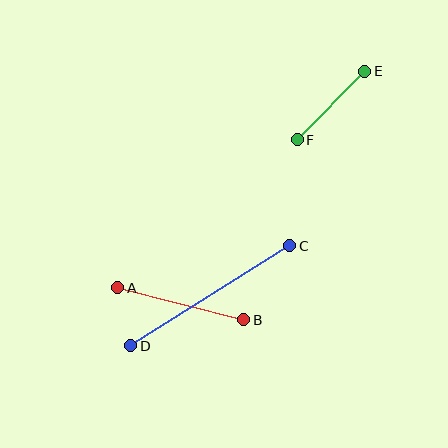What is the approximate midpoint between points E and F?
The midpoint is at approximately (331, 106) pixels.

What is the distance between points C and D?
The distance is approximately 188 pixels.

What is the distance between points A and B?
The distance is approximately 130 pixels.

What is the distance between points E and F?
The distance is approximately 96 pixels.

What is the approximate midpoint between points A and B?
The midpoint is at approximately (181, 304) pixels.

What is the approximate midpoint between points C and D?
The midpoint is at approximately (210, 296) pixels.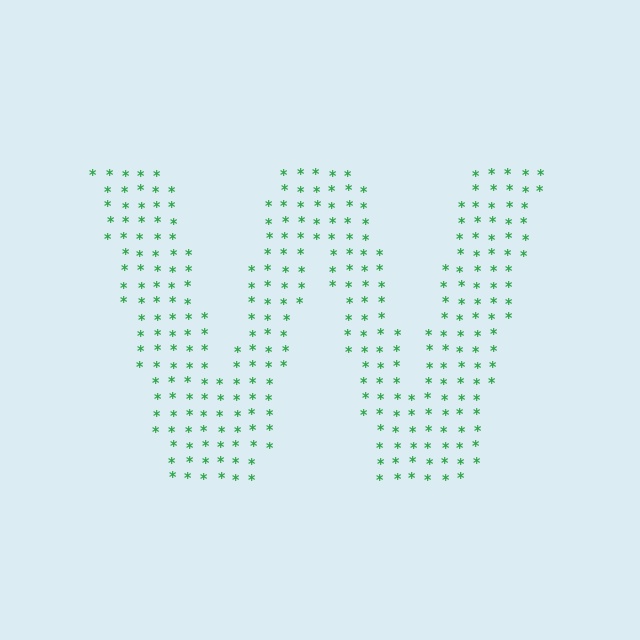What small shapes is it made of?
It is made of small asterisks.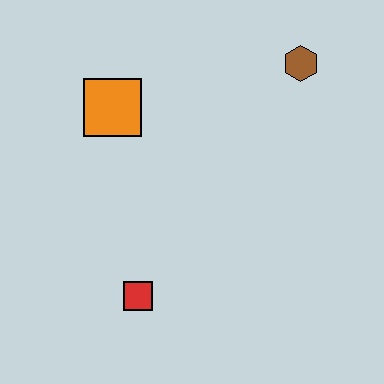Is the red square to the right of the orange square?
Yes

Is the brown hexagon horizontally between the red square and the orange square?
No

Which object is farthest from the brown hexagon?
The red square is farthest from the brown hexagon.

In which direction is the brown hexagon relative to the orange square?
The brown hexagon is to the right of the orange square.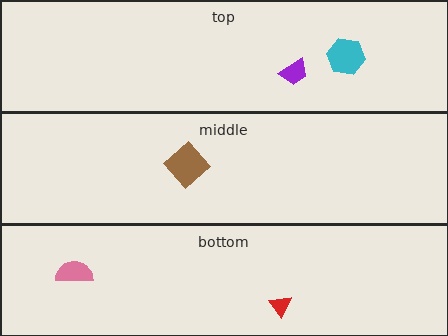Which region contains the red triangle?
The bottom region.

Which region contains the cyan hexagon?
The top region.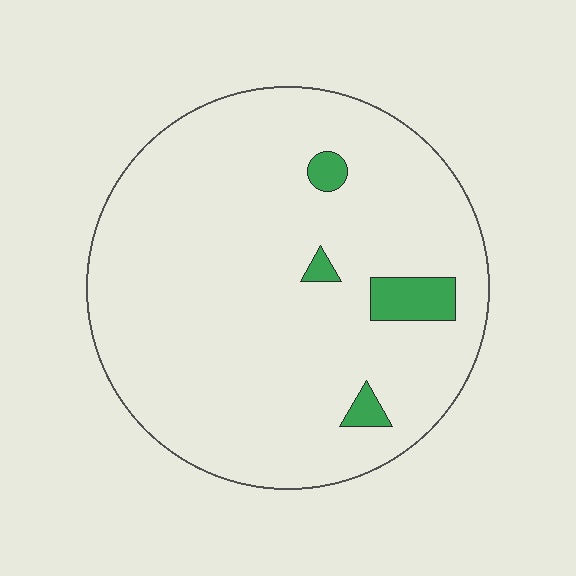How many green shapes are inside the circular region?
4.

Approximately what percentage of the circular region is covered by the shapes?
Approximately 5%.